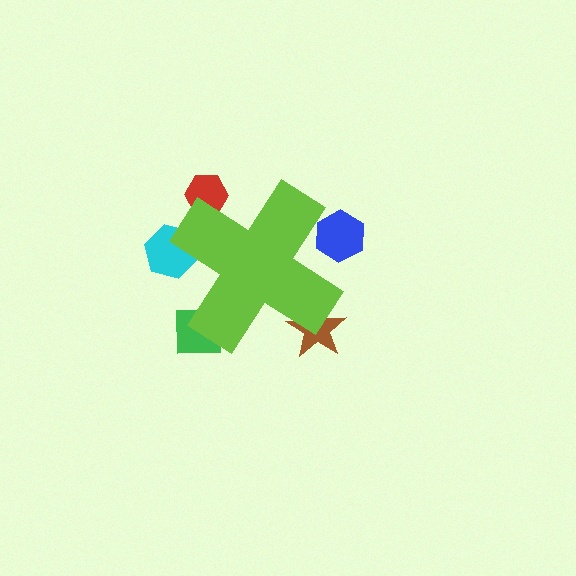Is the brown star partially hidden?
Yes, the brown star is partially hidden behind the lime cross.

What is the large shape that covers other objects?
A lime cross.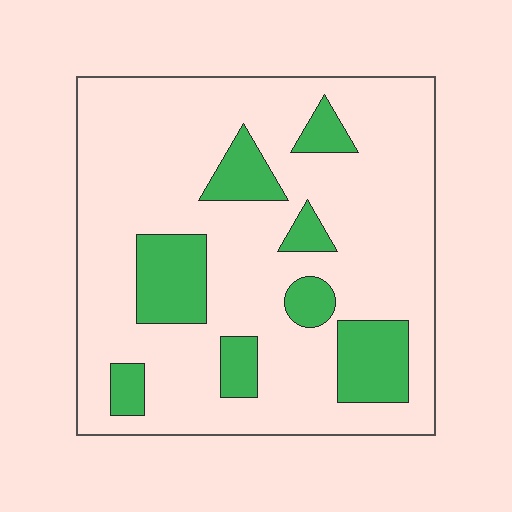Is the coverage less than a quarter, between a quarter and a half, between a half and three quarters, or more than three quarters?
Less than a quarter.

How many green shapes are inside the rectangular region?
8.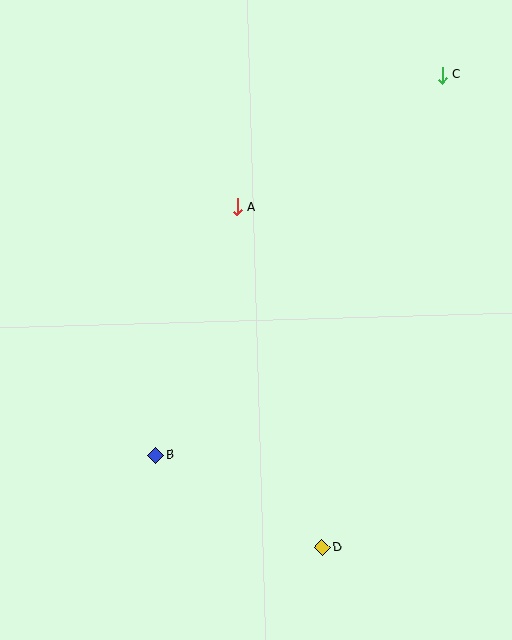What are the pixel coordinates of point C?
Point C is at (442, 75).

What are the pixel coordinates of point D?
Point D is at (322, 548).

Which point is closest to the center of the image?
Point A at (237, 207) is closest to the center.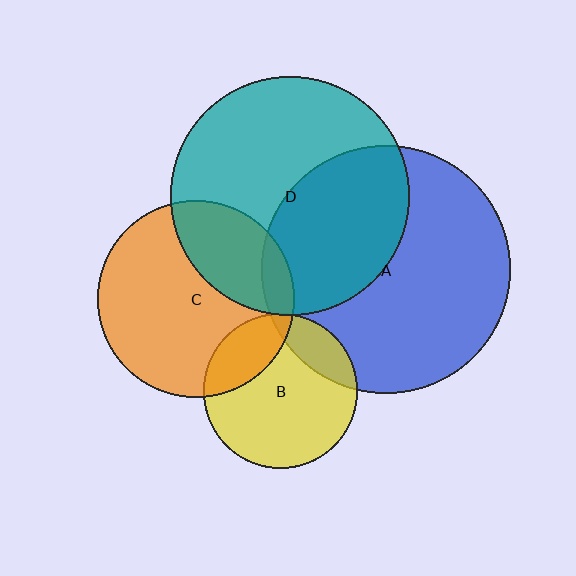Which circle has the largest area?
Circle A (blue).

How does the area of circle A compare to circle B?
Approximately 2.6 times.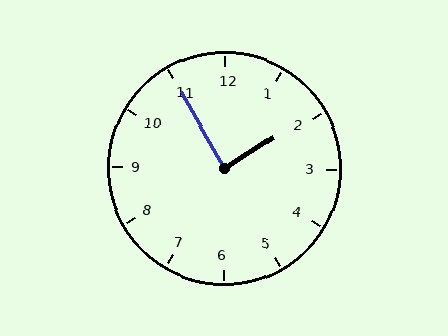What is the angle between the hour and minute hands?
Approximately 88 degrees.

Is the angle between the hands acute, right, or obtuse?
It is right.